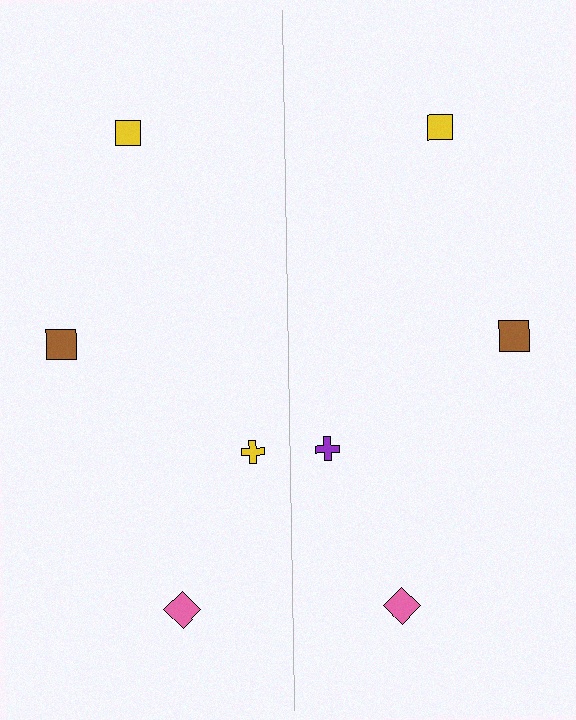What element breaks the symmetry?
The purple cross on the right side breaks the symmetry — its mirror counterpart is yellow.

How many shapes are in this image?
There are 8 shapes in this image.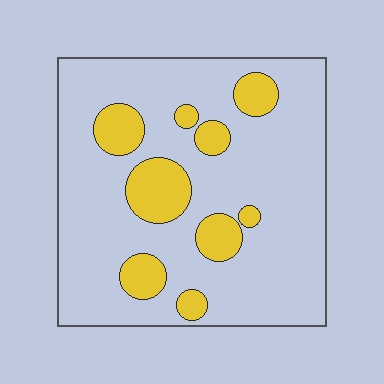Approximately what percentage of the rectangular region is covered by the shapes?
Approximately 20%.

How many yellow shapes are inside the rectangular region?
9.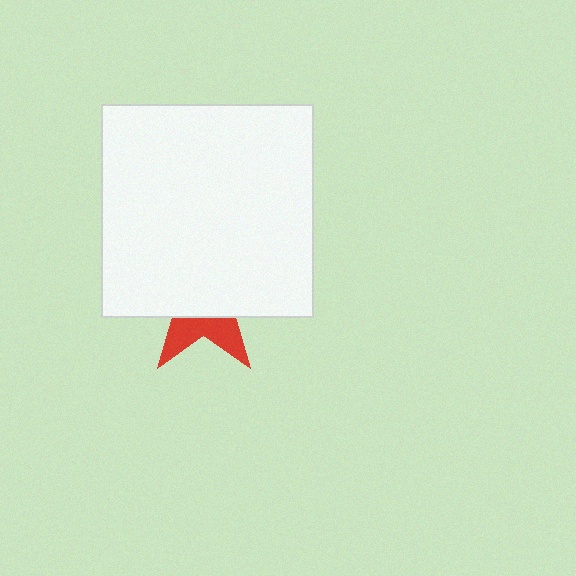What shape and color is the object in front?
The object in front is a white square.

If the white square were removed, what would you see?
You would see the complete red star.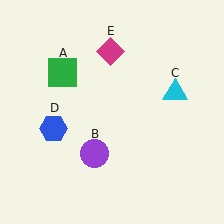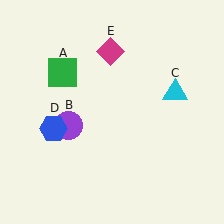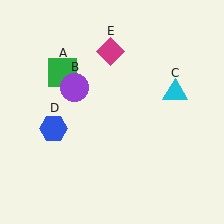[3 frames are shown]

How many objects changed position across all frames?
1 object changed position: purple circle (object B).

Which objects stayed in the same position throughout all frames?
Green square (object A) and cyan triangle (object C) and blue hexagon (object D) and magenta diamond (object E) remained stationary.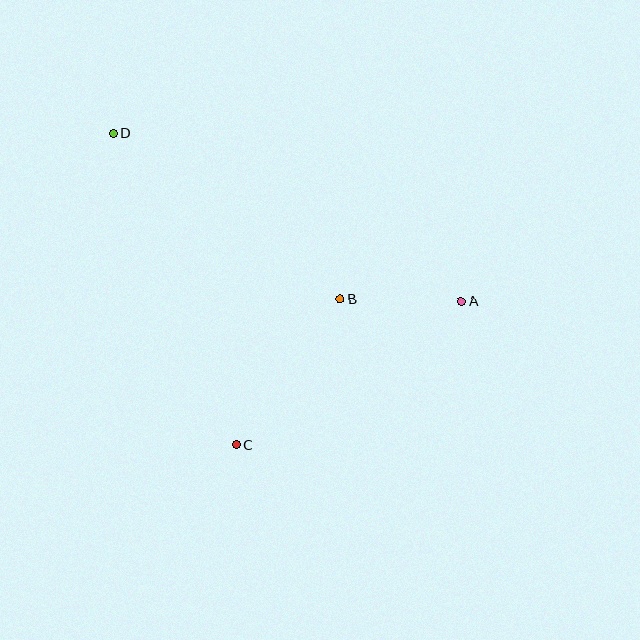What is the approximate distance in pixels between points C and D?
The distance between C and D is approximately 335 pixels.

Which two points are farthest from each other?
Points A and D are farthest from each other.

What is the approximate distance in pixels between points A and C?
The distance between A and C is approximately 267 pixels.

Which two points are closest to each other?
Points A and B are closest to each other.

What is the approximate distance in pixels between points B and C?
The distance between B and C is approximately 179 pixels.